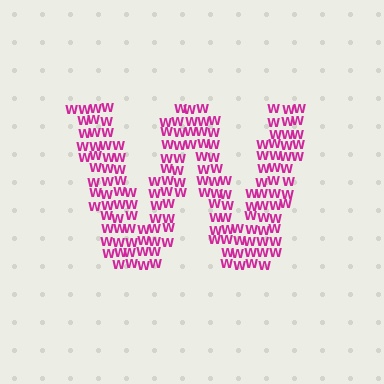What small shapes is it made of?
It is made of small letter W's.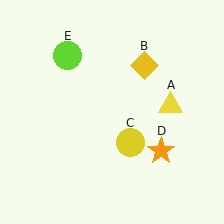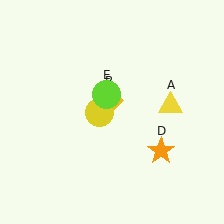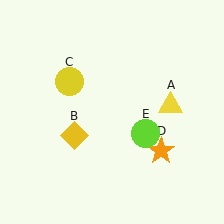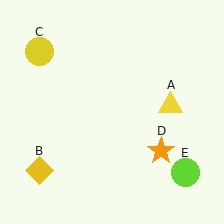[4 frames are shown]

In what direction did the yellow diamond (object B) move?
The yellow diamond (object B) moved down and to the left.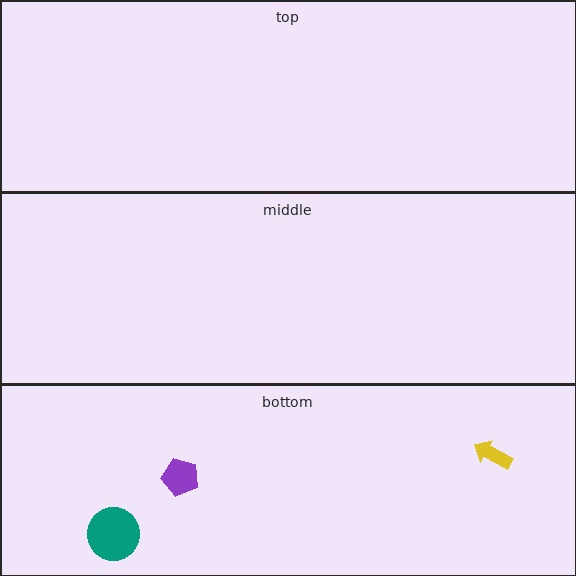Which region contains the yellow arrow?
The bottom region.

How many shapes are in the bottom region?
3.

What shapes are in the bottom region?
The teal circle, the purple pentagon, the yellow arrow.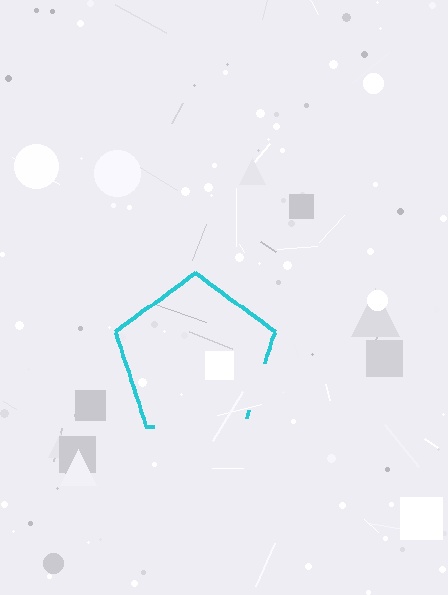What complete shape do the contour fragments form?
The contour fragments form a pentagon.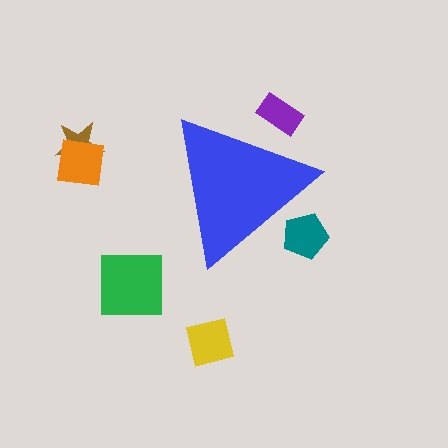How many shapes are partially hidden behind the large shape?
2 shapes are partially hidden.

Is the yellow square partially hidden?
No, the yellow square is fully visible.